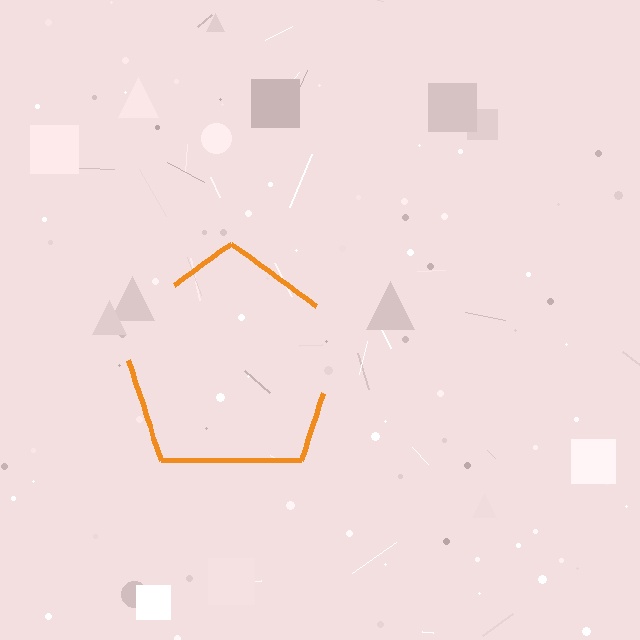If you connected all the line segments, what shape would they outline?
They would outline a pentagon.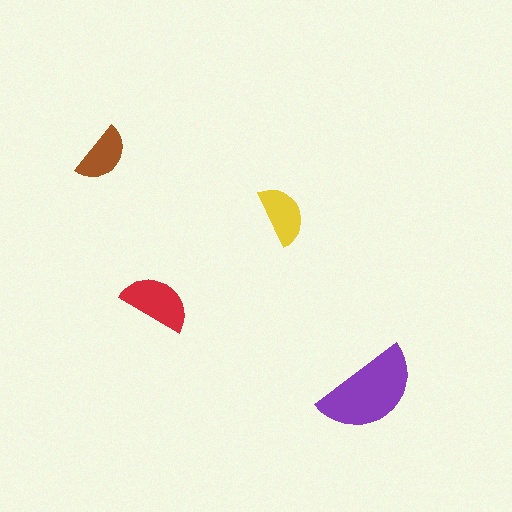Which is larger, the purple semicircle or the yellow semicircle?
The purple one.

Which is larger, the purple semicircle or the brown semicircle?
The purple one.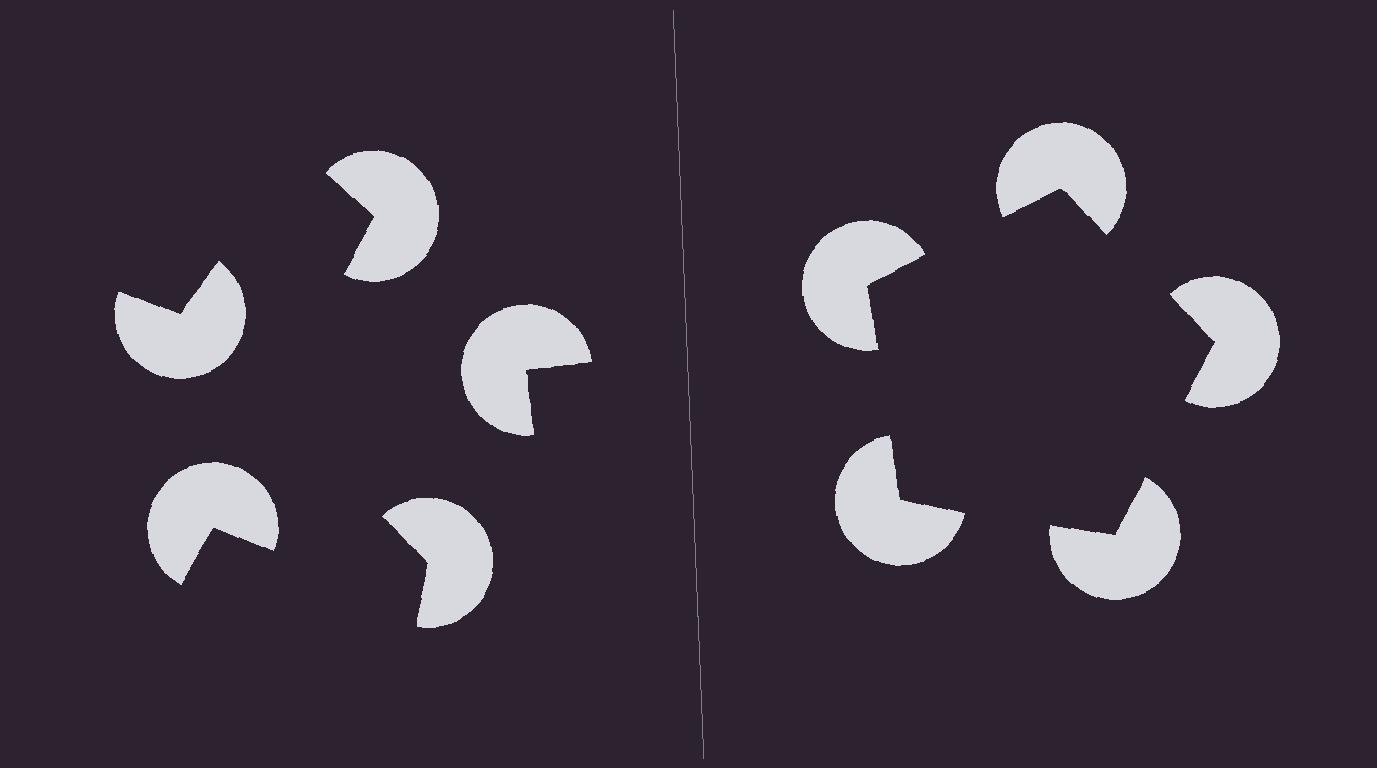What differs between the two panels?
The pac-man discs are positioned identically on both sides; only the wedge orientations differ. On the right they align to a pentagon; on the left they are misaligned.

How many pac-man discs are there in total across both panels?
10 — 5 on each side.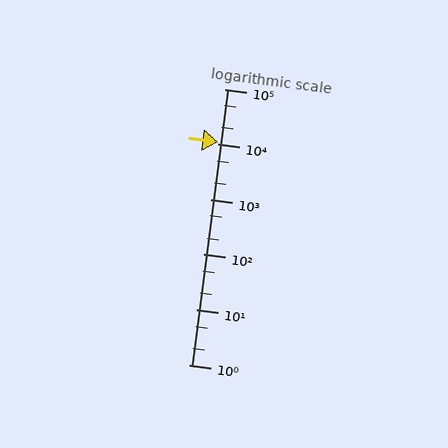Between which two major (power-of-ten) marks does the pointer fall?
The pointer is between 10000 and 100000.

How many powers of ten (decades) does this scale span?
The scale spans 5 decades, from 1 to 100000.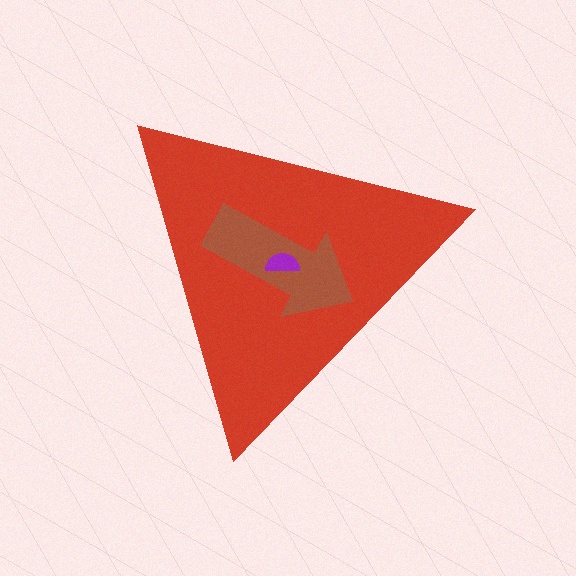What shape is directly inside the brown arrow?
The purple semicircle.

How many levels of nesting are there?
3.